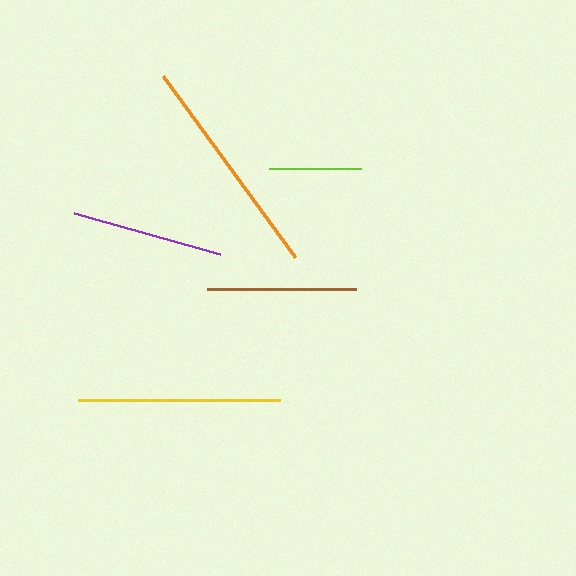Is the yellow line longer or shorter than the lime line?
The yellow line is longer than the lime line.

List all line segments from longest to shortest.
From longest to shortest: orange, yellow, purple, brown, lime.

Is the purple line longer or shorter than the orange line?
The orange line is longer than the purple line.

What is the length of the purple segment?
The purple segment is approximately 152 pixels long.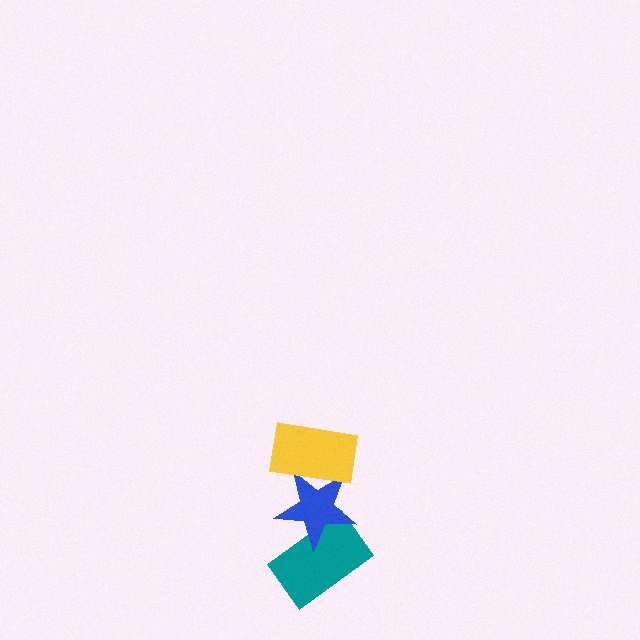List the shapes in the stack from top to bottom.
From top to bottom: the yellow rectangle, the blue star, the teal rectangle.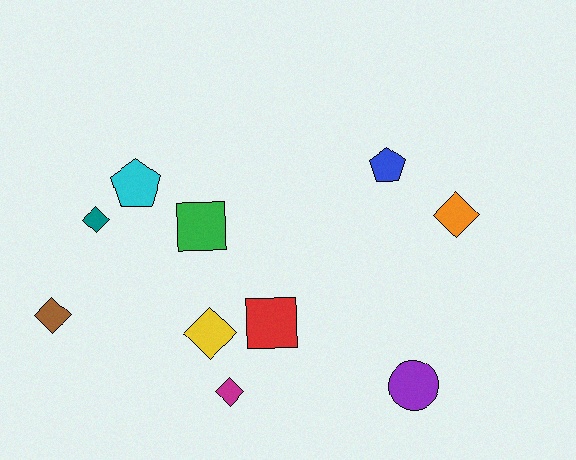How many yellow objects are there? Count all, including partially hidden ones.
There is 1 yellow object.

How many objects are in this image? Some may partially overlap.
There are 10 objects.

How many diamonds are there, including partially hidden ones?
There are 5 diamonds.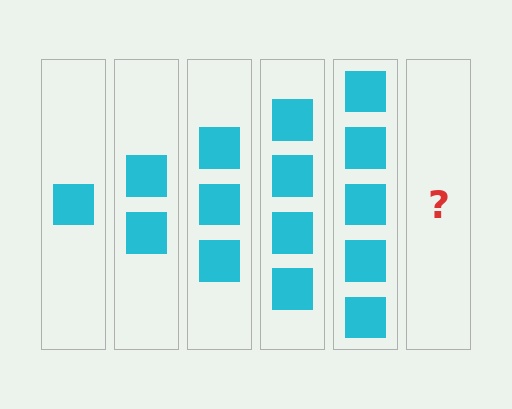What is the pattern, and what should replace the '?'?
The pattern is that each step adds one more square. The '?' should be 6 squares.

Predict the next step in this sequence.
The next step is 6 squares.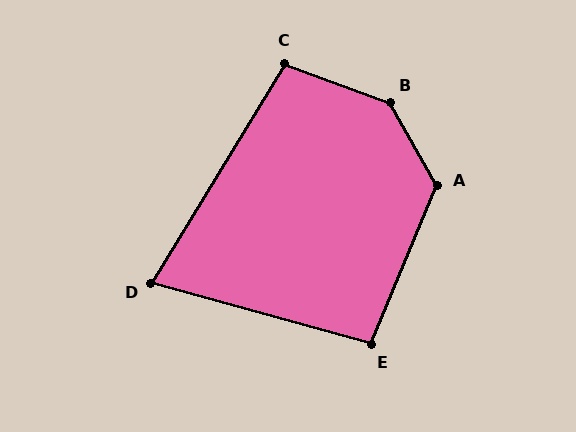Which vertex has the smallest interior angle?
D, at approximately 74 degrees.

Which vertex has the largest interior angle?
B, at approximately 140 degrees.